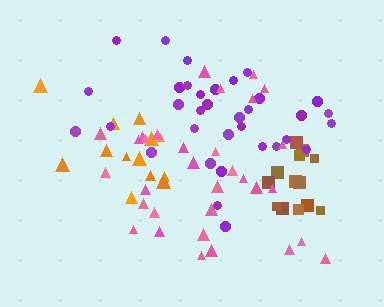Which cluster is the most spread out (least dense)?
Orange.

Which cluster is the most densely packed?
Brown.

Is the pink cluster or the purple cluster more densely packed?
Pink.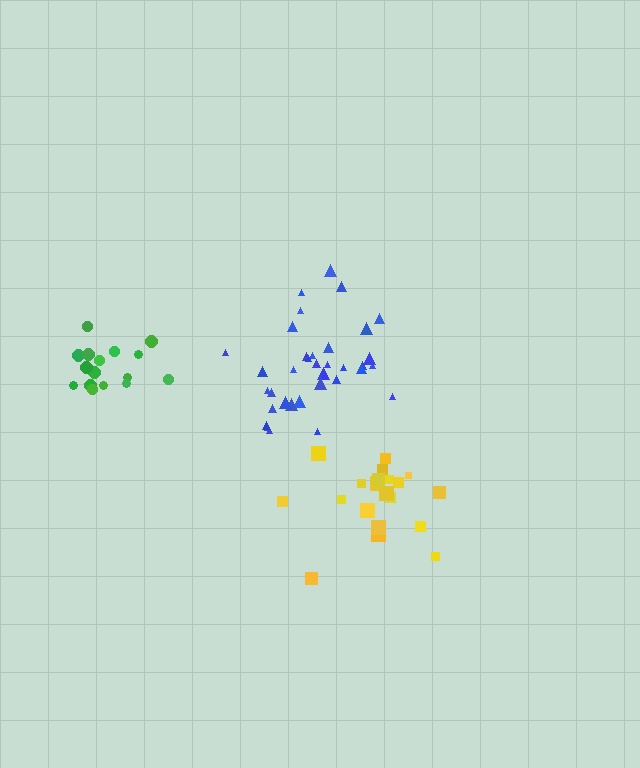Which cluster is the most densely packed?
Green.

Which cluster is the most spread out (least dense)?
Yellow.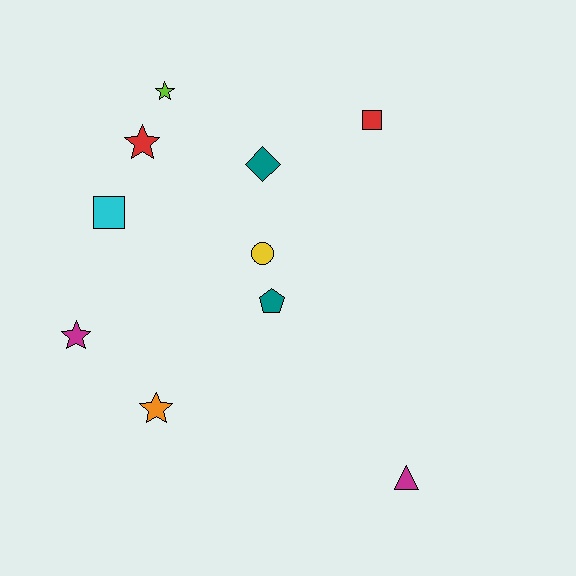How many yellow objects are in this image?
There is 1 yellow object.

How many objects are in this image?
There are 10 objects.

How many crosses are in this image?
There are no crosses.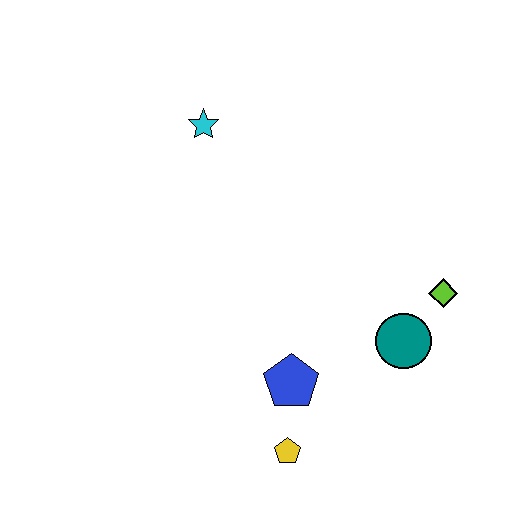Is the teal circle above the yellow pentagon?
Yes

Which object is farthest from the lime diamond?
The cyan star is farthest from the lime diamond.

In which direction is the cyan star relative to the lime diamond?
The cyan star is to the left of the lime diamond.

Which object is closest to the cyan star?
The blue pentagon is closest to the cyan star.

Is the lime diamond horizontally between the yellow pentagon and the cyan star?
No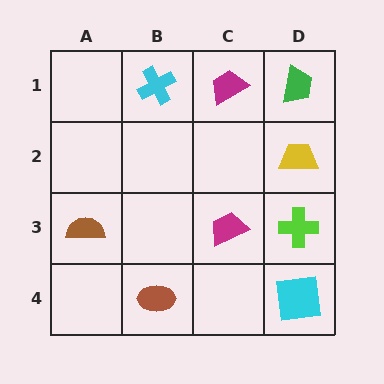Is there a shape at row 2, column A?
No, that cell is empty.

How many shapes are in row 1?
3 shapes.